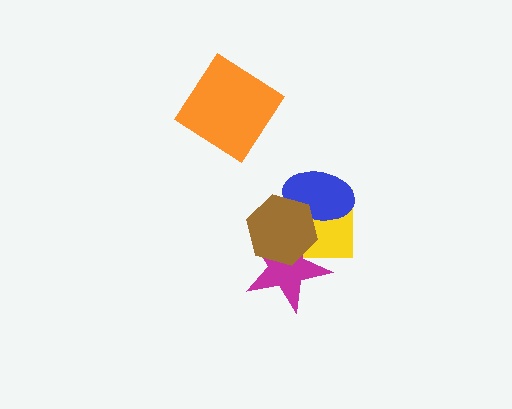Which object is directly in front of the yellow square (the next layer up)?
The blue ellipse is directly in front of the yellow square.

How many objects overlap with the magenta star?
2 objects overlap with the magenta star.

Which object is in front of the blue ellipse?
The brown hexagon is in front of the blue ellipse.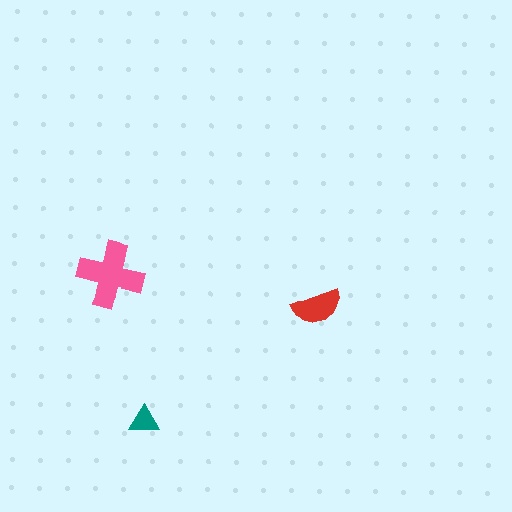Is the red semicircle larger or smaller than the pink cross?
Smaller.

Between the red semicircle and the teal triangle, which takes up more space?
The red semicircle.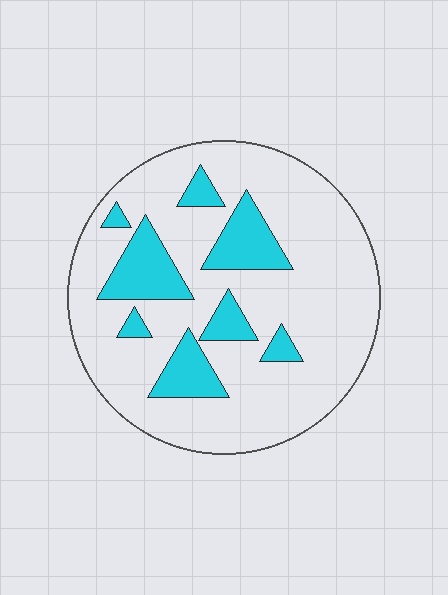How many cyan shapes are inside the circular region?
8.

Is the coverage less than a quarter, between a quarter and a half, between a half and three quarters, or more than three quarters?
Less than a quarter.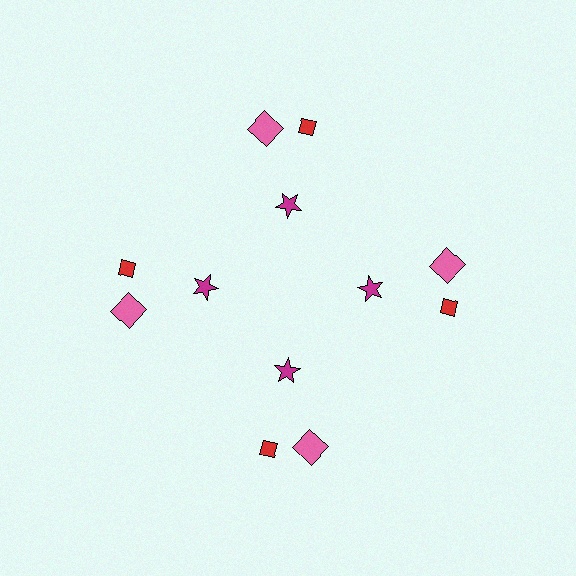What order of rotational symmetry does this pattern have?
This pattern has 4-fold rotational symmetry.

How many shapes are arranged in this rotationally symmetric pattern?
There are 12 shapes, arranged in 4 groups of 3.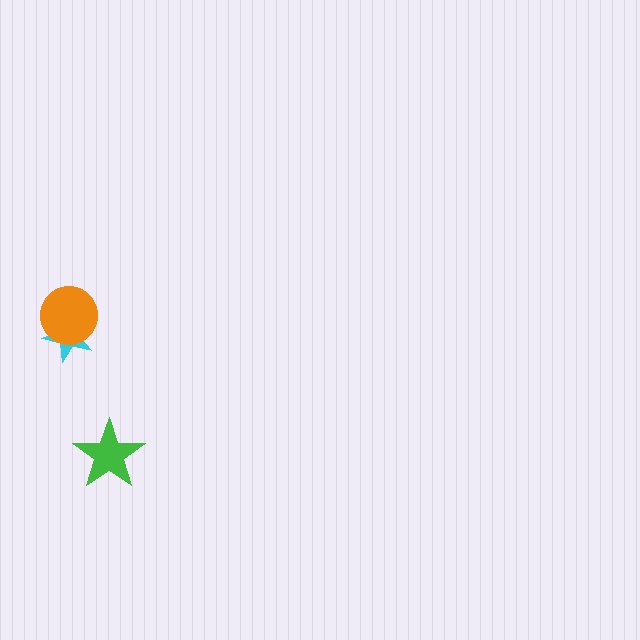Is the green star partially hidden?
No, no other shape covers it.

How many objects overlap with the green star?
0 objects overlap with the green star.